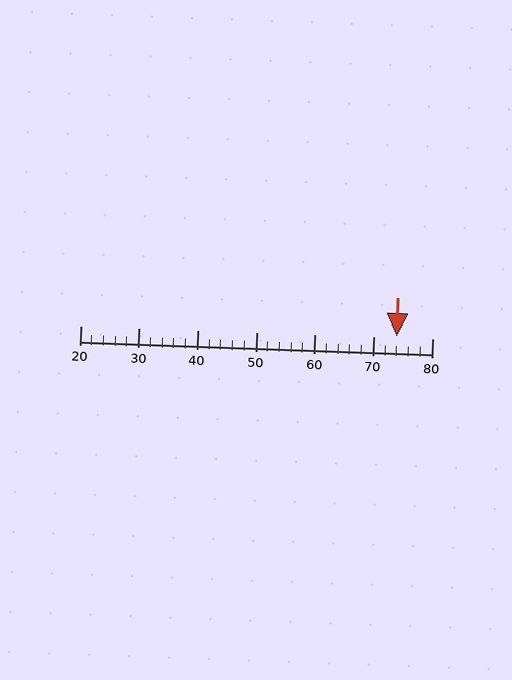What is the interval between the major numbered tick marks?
The major tick marks are spaced 10 units apart.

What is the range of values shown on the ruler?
The ruler shows values from 20 to 80.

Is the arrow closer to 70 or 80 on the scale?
The arrow is closer to 70.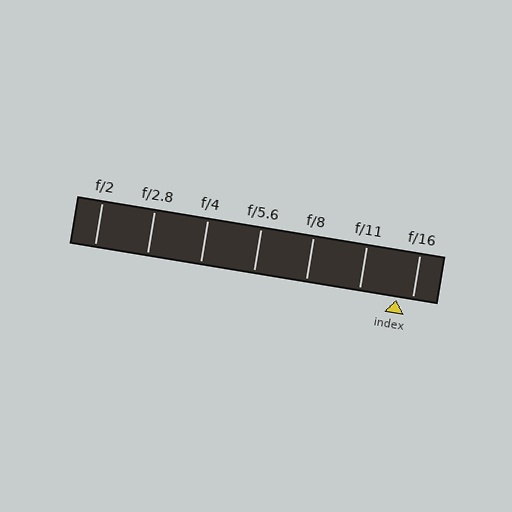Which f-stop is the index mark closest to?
The index mark is closest to f/16.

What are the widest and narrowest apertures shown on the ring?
The widest aperture shown is f/2 and the narrowest is f/16.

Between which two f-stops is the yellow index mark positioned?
The index mark is between f/11 and f/16.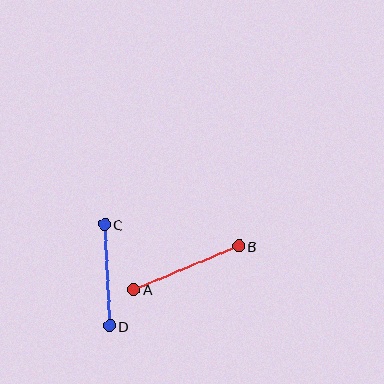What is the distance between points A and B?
The distance is approximately 113 pixels.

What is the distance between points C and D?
The distance is approximately 101 pixels.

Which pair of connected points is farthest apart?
Points A and B are farthest apart.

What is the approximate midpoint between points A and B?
The midpoint is at approximately (186, 268) pixels.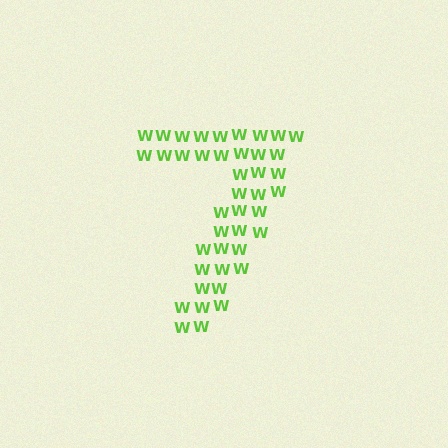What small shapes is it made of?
It is made of small letter W's.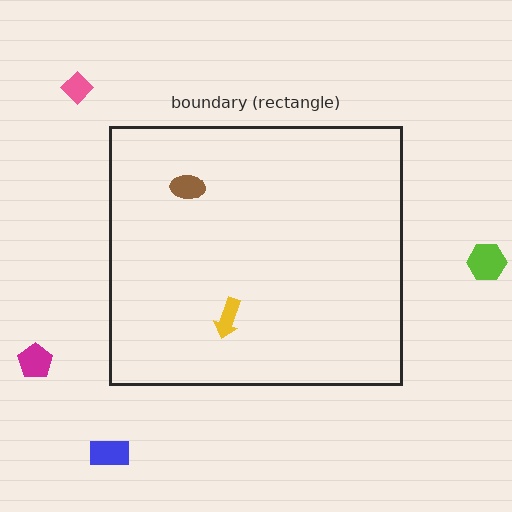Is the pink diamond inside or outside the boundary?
Outside.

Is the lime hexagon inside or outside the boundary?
Outside.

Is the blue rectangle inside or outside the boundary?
Outside.